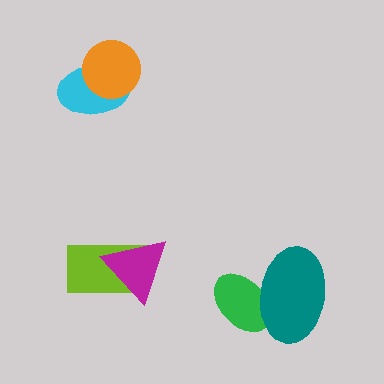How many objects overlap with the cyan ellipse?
1 object overlaps with the cyan ellipse.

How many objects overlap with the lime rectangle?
1 object overlaps with the lime rectangle.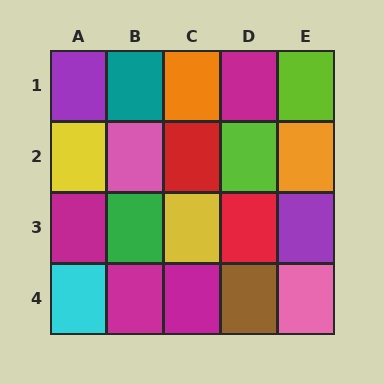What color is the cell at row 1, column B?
Teal.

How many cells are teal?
1 cell is teal.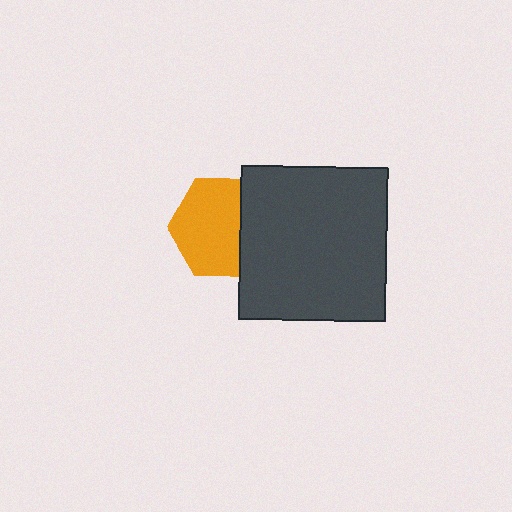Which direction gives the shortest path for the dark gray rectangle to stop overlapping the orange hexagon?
Moving right gives the shortest separation.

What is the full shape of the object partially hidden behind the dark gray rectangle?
The partially hidden object is an orange hexagon.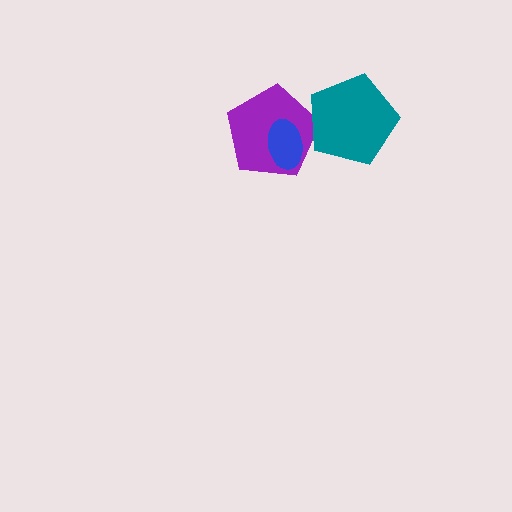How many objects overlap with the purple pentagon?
2 objects overlap with the purple pentagon.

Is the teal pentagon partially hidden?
No, no other shape covers it.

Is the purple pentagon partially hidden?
Yes, it is partially covered by another shape.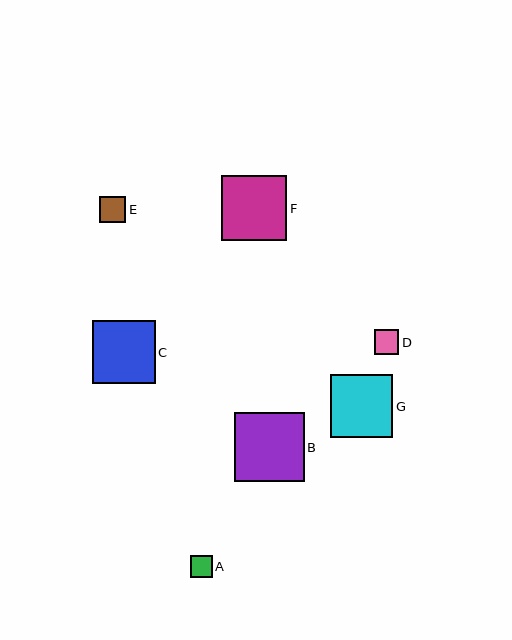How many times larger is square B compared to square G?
Square B is approximately 1.1 times the size of square G.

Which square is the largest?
Square B is the largest with a size of approximately 70 pixels.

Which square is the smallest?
Square A is the smallest with a size of approximately 22 pixels.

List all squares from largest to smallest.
From largest to smallest: B, F, C, G, E, D, A.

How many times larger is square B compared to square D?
Square B is approximately 2.9 times the size of square D.